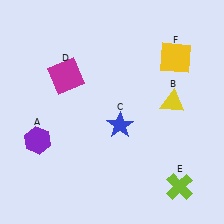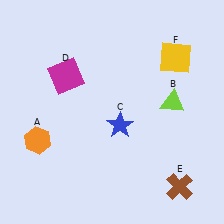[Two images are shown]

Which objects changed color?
A changed from purple to orange. B changed from yellow to lime. E changed from lime to brown.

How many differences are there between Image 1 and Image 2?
There are 3 differences between the two images.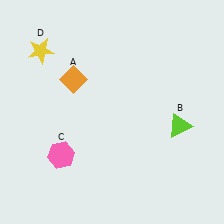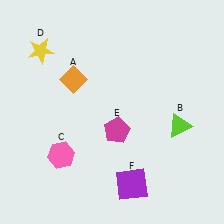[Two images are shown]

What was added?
A magenta pentagon (E), a purple square (F) were added in Image 2.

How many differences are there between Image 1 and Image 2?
There are 2 differences between the two images.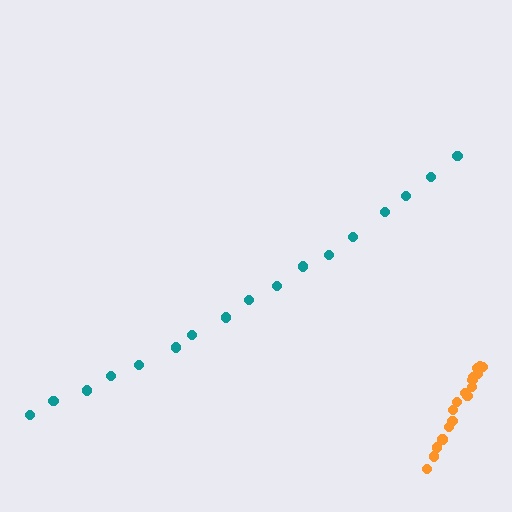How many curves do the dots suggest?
There are 2 distinct paths.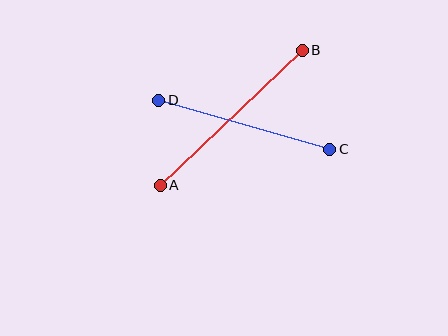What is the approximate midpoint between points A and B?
The midpoint is at approximately (231, 118) pixels.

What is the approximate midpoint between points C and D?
The midpoint is at approximately (244, 125) pixels.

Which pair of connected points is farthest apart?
Points A and B are farthest apart.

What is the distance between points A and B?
The distance is approximately 196 pixels.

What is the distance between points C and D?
The distance is approximately 178 pixels.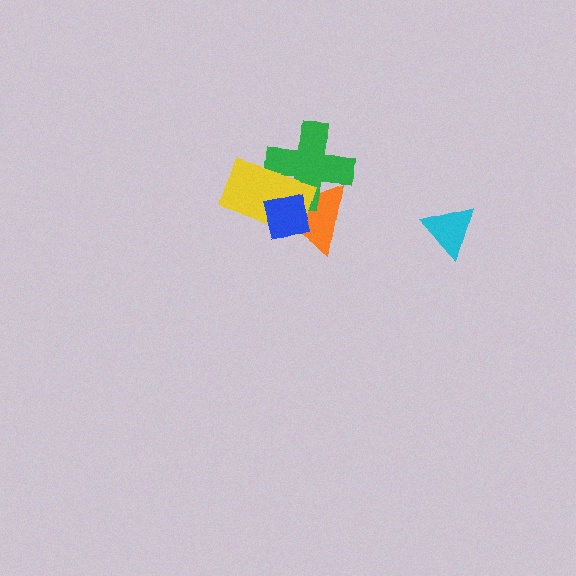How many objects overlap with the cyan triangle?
0 objects overlap with the cyan triangle.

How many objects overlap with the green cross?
3 objects overlap with the green cross.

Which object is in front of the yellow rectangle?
The blue square is in front of the yellow rectangle.